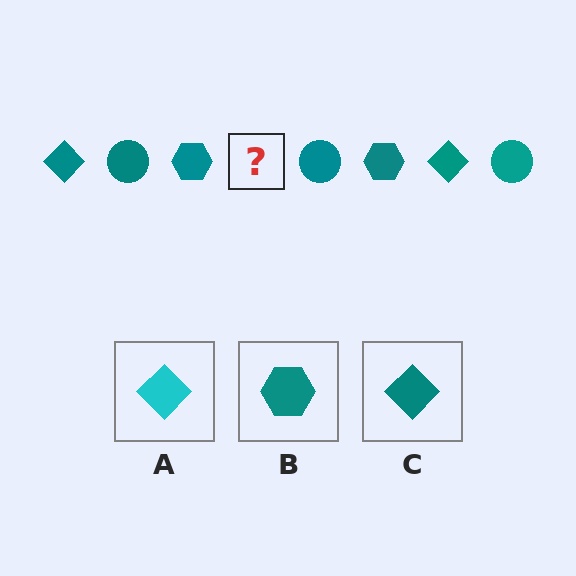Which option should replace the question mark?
Option C.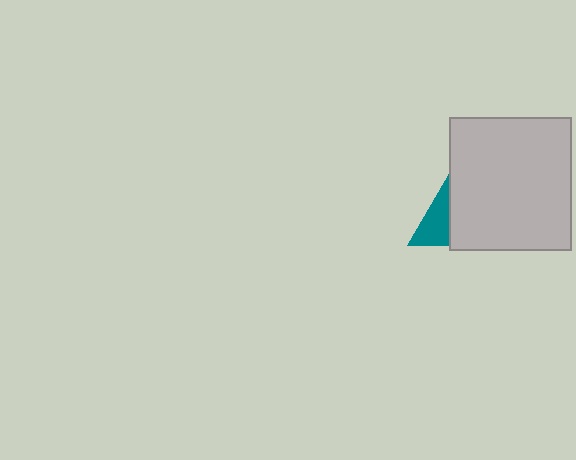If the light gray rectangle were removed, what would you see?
You would see the complete teal triangle.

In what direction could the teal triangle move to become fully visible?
The teal triangle could move left. That would shift it out from behind the light gray rectangle entirely.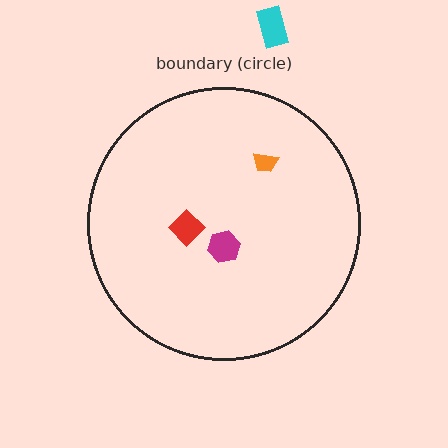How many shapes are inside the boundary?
3 inside, 1 outside.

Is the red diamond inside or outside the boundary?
Inside.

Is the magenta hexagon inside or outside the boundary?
Inside.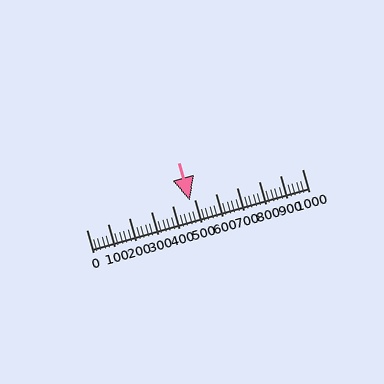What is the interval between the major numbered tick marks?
The major tick marks are spaced 100 units apart.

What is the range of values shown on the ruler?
The ruler shows values from 0 to 1000.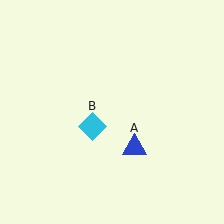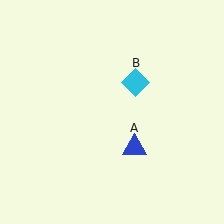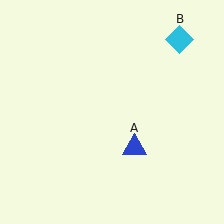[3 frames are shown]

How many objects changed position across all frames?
1 object changed position: cyan diamond (object B).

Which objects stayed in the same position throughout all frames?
Blue triangle (object A) remained stationary.